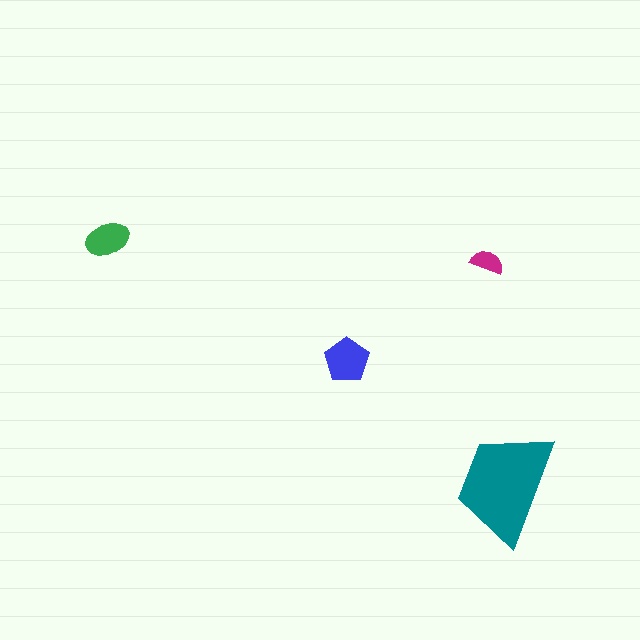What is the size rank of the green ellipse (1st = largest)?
3rd.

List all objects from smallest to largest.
The magenta semicircle, the green ellipse, the blue pentagon, the teal trapezoid.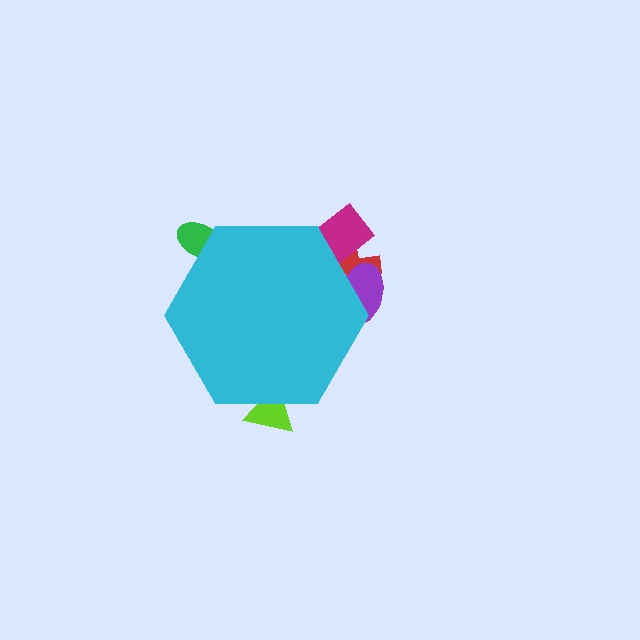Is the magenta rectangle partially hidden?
Yes, the magenta rectangle is partially hidden behind the cyan hexagon.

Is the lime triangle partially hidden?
Yes, the lime triangle is partially hidden behind the cyan hexagon.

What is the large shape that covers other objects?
A cyan hexagon.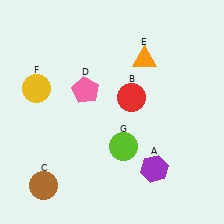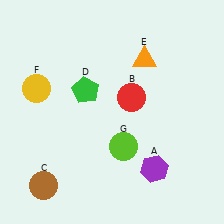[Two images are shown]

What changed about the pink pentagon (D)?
In Image 1, D is pink. In Image 2, it changed to green.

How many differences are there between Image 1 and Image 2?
There is 1 difference between the two images.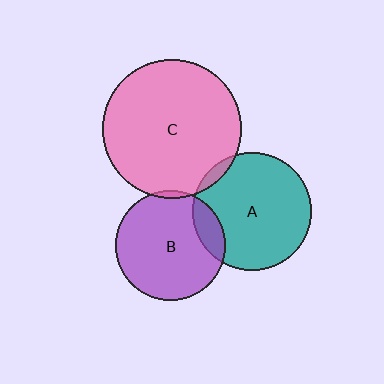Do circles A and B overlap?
Yes.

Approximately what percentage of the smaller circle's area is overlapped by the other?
Approximately 15%.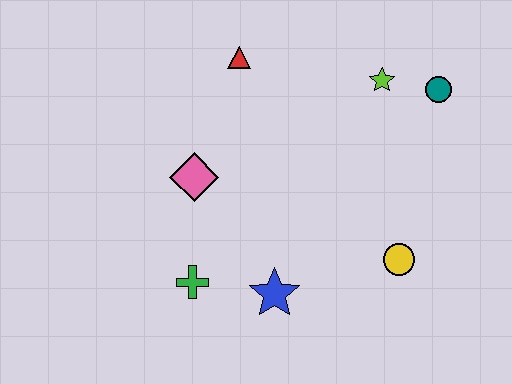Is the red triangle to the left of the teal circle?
Yes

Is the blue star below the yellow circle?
Yes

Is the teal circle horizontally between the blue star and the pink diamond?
No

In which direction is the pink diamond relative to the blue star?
The pink diamond is above the blue star.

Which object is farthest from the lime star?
The green cross is farthest from the lime star.